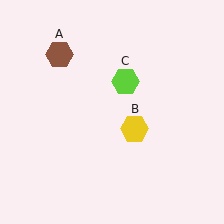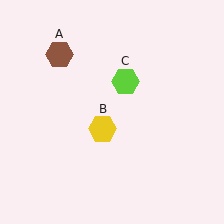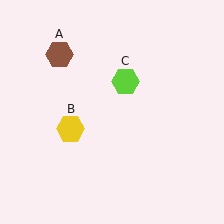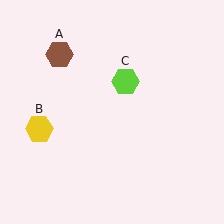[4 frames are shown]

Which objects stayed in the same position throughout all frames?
Brown hexagon (object A) and lime hexagon (object C) remained stationary.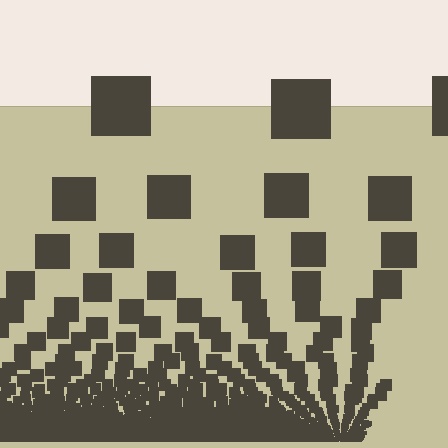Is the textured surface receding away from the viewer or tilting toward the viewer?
The surface appears to tilt toward the viewer. Texture elements get larger and sparser toward the top.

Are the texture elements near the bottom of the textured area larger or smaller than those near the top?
Smaller. The gradient is inverted — elements near the bottom are smaller and denser.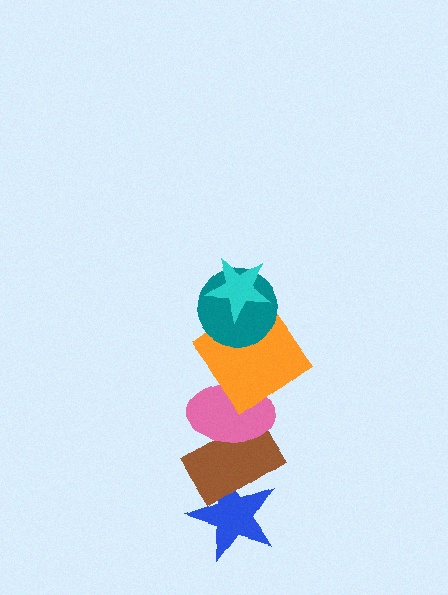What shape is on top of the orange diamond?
The teal circle is on top of the orange diamond.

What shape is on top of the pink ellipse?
The orange diamond is on top of the pink ellipse.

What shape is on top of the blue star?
The brown rectangle is on top of the blue star.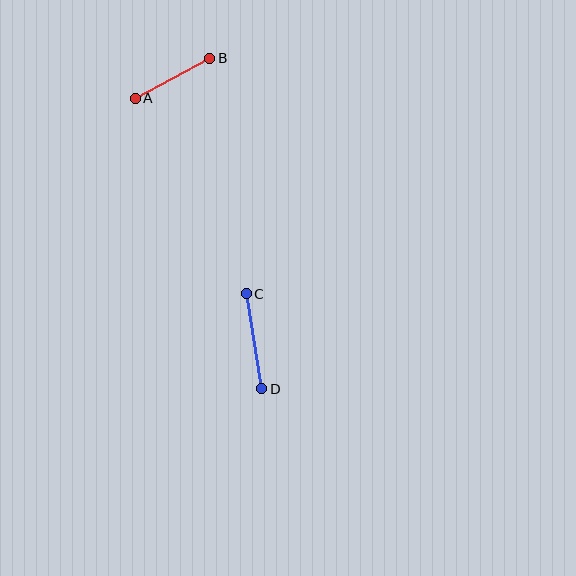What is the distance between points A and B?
The distance is approximately 85 pixels.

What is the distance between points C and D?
The distance is approximately 96 pixels.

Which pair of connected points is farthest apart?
Points C and D are farthest apart.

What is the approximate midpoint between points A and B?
The midpoint is at approximately (173, 78) pixels.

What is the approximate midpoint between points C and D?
The midpoint is at approximately (254, 341) pixels.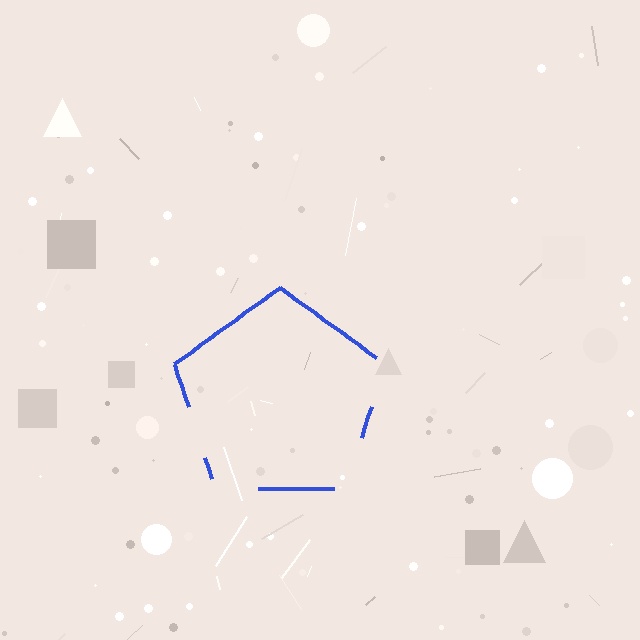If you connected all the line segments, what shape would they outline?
They would outline a pentagon.